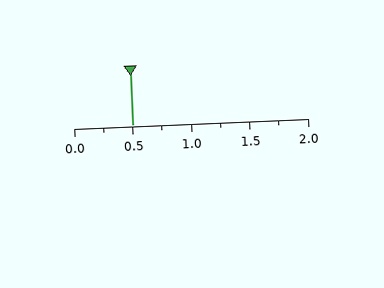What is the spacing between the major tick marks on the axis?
The major ticks are spaced 0.5 apart.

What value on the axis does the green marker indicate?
The marker indicates approximately 0.5.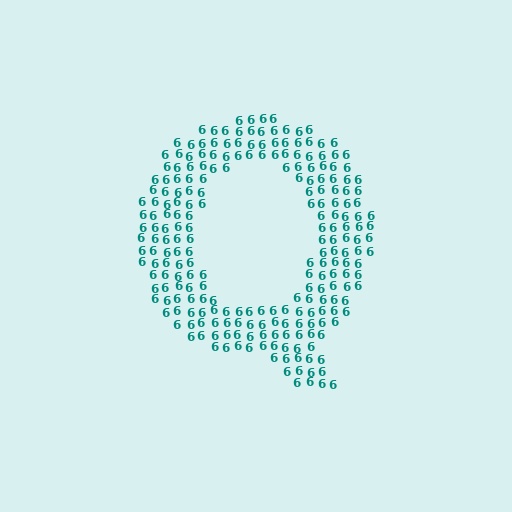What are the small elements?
The small elements are digit 6's.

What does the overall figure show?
The overall figure shows the letter Q.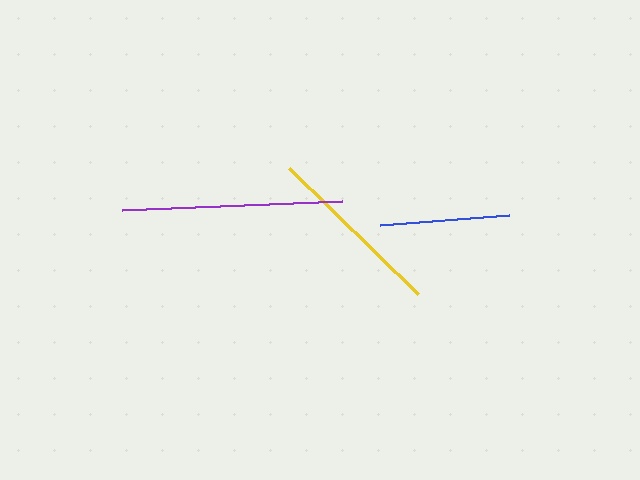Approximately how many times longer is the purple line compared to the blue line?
The purple line is approximately 1.7 times the length of the blue line.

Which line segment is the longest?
The purple line is the longest at approximately 220 pixels.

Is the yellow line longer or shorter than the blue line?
The yellow line is longer than the blue line.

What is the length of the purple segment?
The purple segment is approximately 220 pixels long.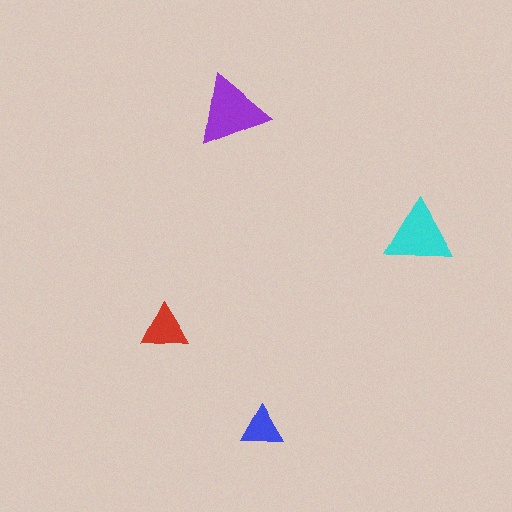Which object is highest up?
The purple triangle is topmost.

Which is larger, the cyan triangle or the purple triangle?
The purple one.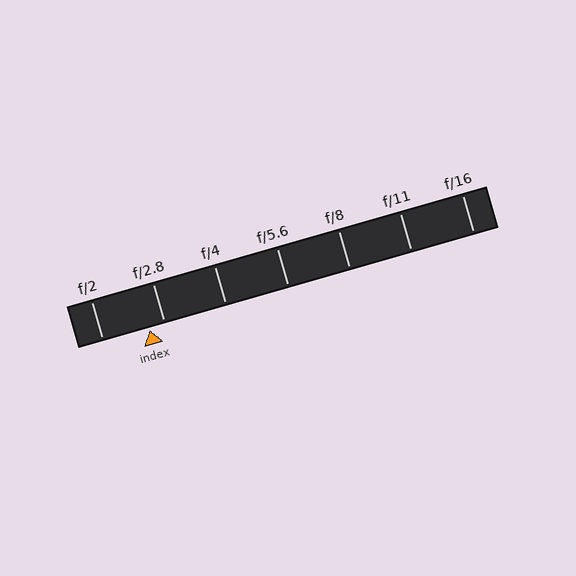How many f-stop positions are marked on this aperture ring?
There are 7 f-stop positions marked.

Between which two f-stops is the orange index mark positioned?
The index mark is between f/2 and f/2.8.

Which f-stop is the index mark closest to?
The index mark is closest to f/2.8.